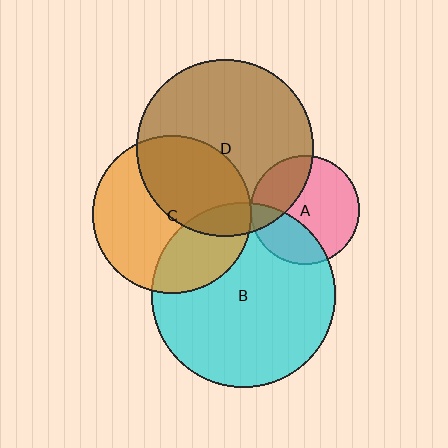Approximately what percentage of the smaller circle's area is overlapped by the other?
Approximately 30%.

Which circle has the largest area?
Circle B (cyan).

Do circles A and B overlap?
Yes.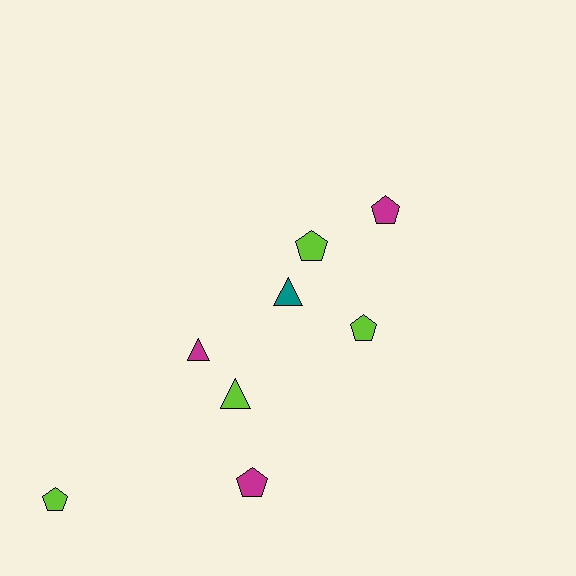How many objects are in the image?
There are 8 objects.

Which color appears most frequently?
Lime, with 4 objects.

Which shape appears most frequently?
Pentagon, with 5 objects.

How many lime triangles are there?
There is 1 lime triangle.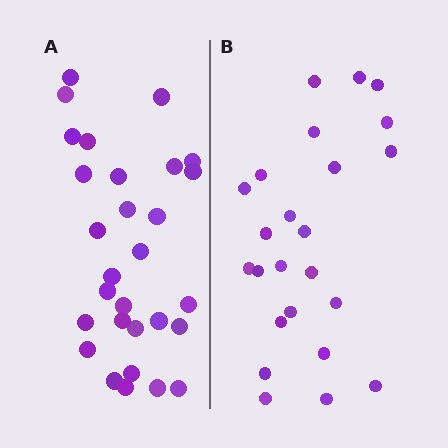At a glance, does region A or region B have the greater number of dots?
Region A (the left region) has more dots.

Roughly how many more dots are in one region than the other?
Region A has about 5 more dots than region B.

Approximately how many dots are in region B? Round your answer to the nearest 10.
About 20 dots. (The exact count is 24, which rounds to 20.)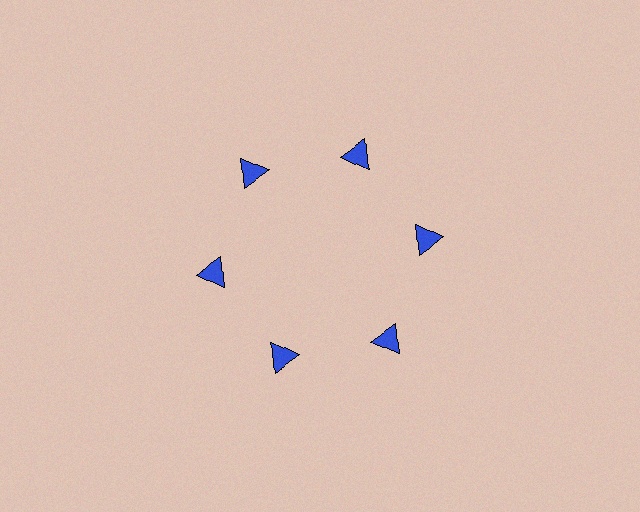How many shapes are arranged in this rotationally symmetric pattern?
There are 6 shapes, arranged in 6 groups of 1.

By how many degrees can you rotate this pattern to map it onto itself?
The pattern maps onto itself every 60 degrees of rotation.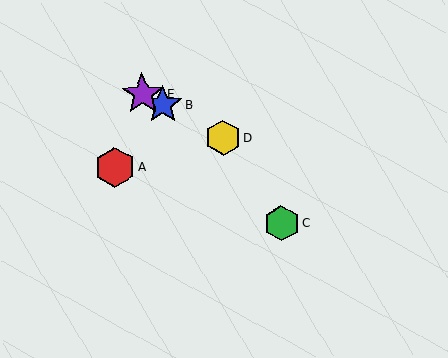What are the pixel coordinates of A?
Object A is at (114, 167).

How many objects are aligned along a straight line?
3 objects (B, D, E) are aligned along a straight line.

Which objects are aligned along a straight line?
Objects B, D, E are aligned along a straight line.